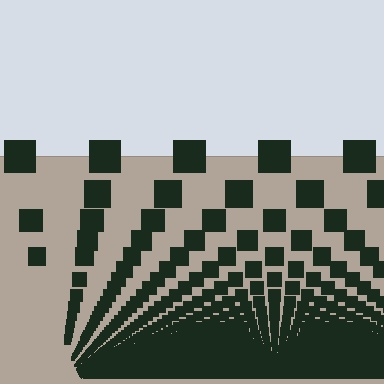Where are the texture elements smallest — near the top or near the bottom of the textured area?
Near the bottom.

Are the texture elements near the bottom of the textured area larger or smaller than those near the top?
Smaller. The gradient is inverted — elements near the bottom are smaller and denser.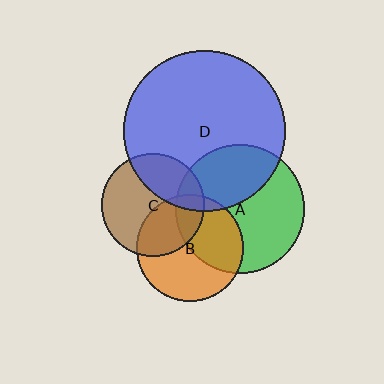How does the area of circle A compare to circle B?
Approximately 1.4 times.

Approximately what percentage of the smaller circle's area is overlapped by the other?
Approximately 10%.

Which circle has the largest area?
Circle D (blue).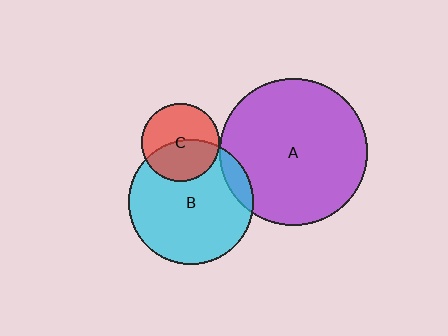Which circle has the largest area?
Circle A (purple).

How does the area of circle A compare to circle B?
Approximately 1.4 times.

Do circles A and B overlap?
Yes.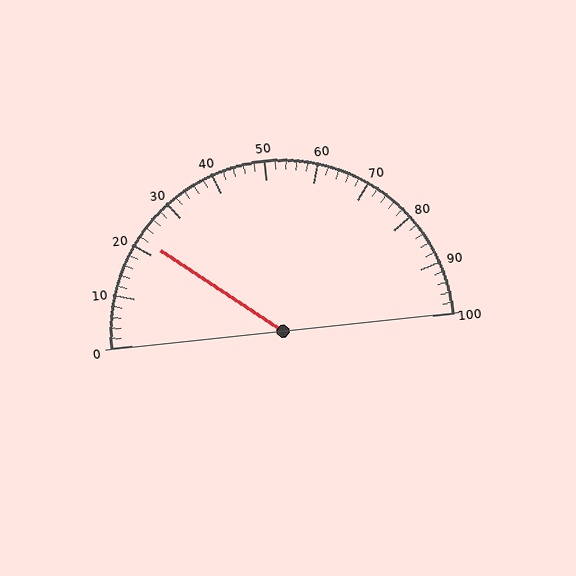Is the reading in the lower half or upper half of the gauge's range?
The reading is in the lower half of the range (0 to 100).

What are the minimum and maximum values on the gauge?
The gauge ranges from 0 to 100.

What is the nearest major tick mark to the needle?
The nearest major tick mark is 20.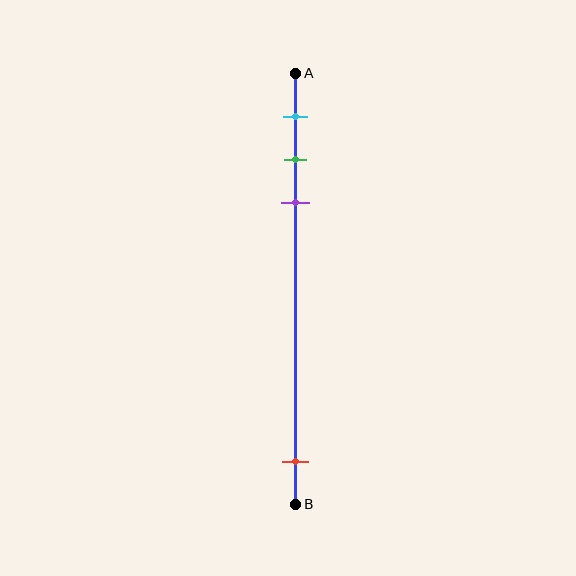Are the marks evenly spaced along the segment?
No, the marks are not evenly spaced.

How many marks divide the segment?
There are 4 marks dividing the segment.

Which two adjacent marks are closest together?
The green and purple marks are the closest adjacent pair.